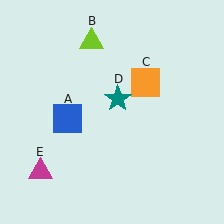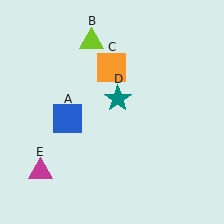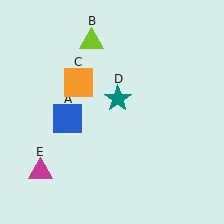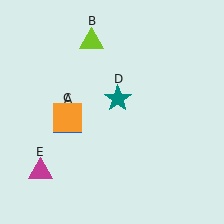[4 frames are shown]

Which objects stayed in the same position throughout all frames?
Blue square (object A) and lime triangle (object B) and teal star (object D) and magenta triangle (object E) remained stationary.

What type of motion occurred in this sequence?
The orange square (object C) rotated counterclockwise around the center of the scene.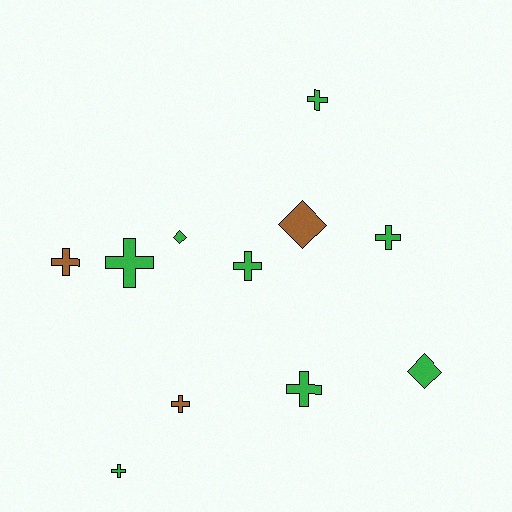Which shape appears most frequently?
Cross, with 8 objects.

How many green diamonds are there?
There are 2 green diamonds.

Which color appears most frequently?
Green, with 8 objects.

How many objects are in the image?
There are 11 objects.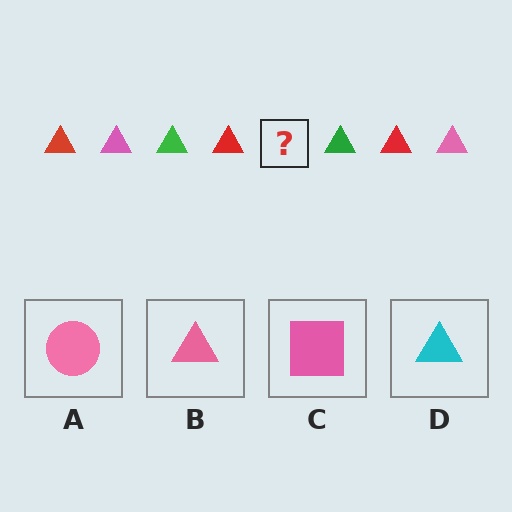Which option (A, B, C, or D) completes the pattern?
B.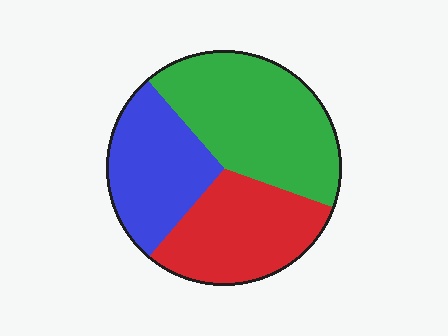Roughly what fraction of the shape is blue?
Blue covers 28% of the shape.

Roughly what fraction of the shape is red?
Red takes up about one third (1/3) of the shape.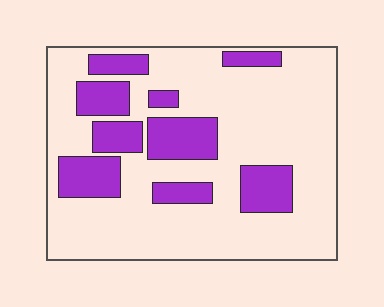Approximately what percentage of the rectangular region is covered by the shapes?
Approximately 25%.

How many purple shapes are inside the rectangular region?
9.